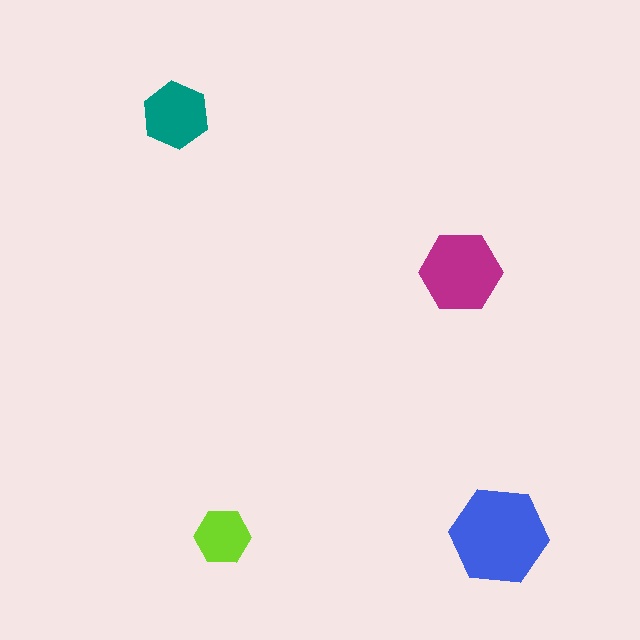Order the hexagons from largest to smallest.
the blue one, the magenta one, the teal one, the lime one.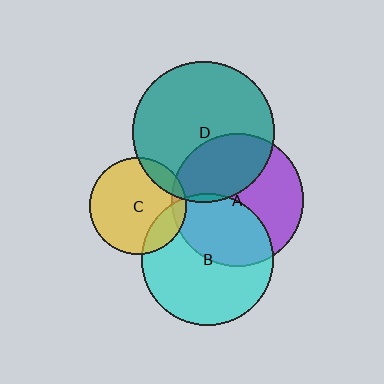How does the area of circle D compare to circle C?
Approximately 2.1 times.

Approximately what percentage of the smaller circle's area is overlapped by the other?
Approximately 15%.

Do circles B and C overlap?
Yes.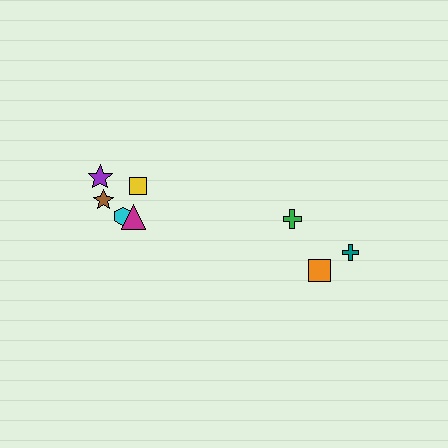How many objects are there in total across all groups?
There are 8 objects.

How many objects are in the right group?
There are 3 objects.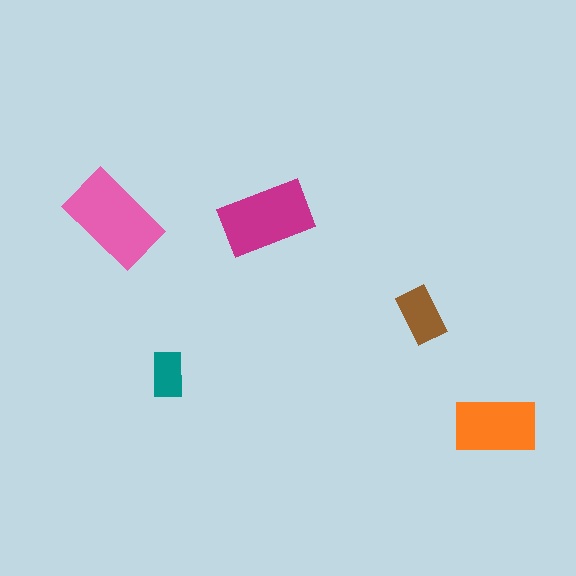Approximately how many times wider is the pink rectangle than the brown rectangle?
About 2 times wider.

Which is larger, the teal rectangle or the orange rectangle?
The orange one.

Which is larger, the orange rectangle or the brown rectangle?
The orange one.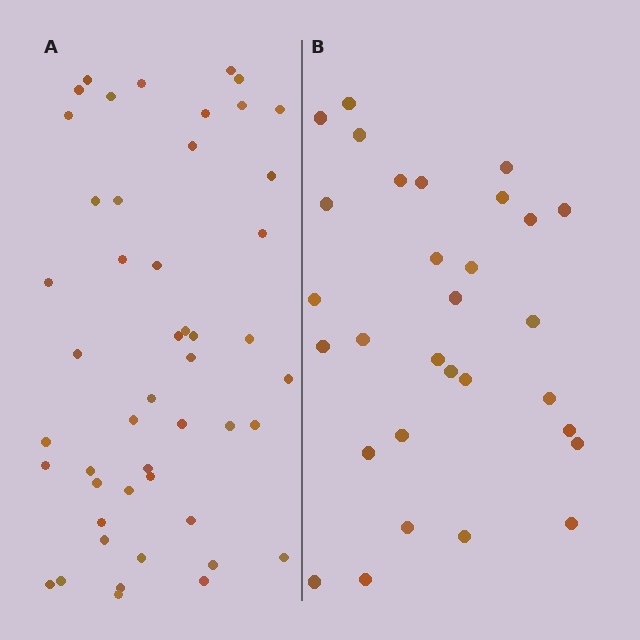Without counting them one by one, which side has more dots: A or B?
Region A (the left region) has more dots.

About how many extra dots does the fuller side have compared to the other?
Region A has approximately 20 more dots than region B.